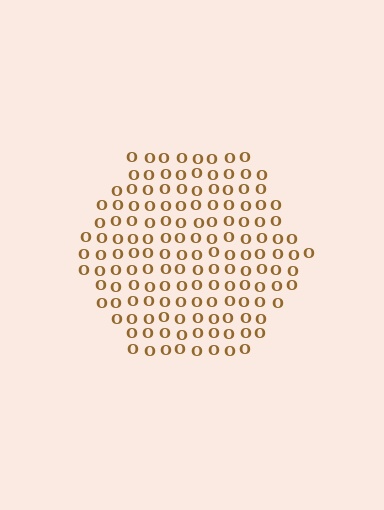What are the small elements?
The small elements are letter O's.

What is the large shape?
The large shape is a hexagon.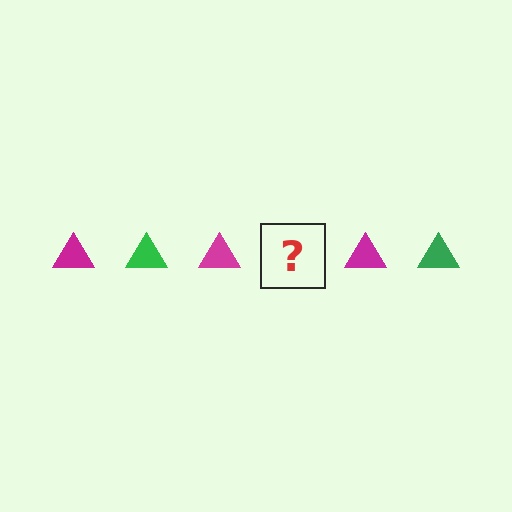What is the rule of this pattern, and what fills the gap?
The rule is that the pattern cycles through magenta, green triangles. The gap should be filled with a green triangle.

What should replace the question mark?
The question mark should be replaced with a green triangle.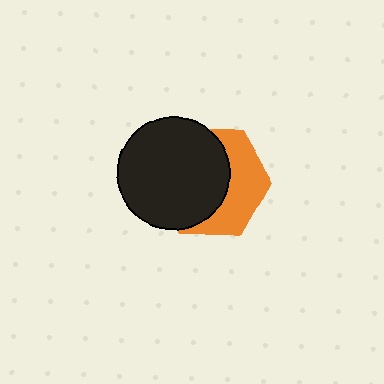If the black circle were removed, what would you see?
You would see the complete orange hexagon.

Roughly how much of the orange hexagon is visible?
A small part of it is visible (roughly 41%).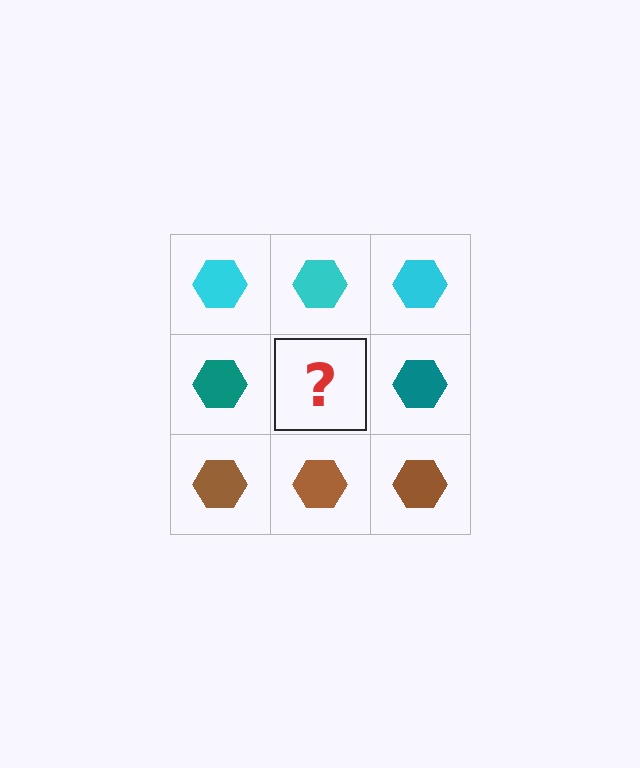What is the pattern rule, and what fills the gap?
The rule is that each row has a consistent color. The gap should be filled with a teal hexagon.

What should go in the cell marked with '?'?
The missing cell should contain a teal hexagon.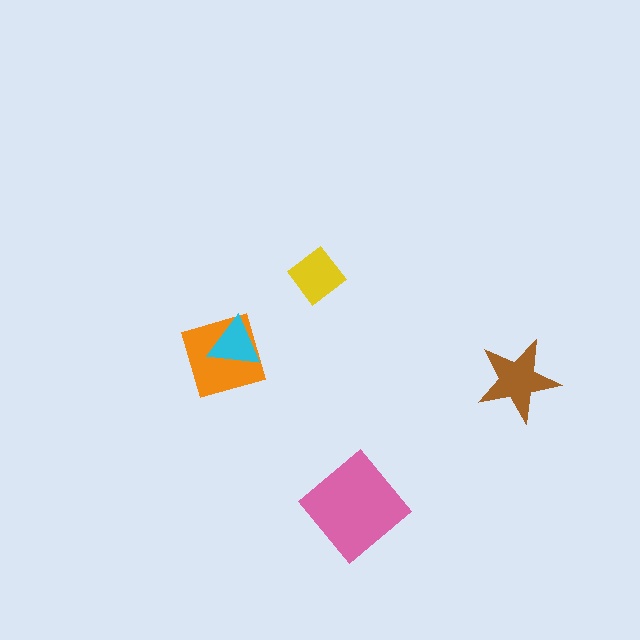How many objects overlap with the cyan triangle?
1 object overlaps with the cyan triangle.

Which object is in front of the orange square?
The cyan triangle is in front of the orange square.